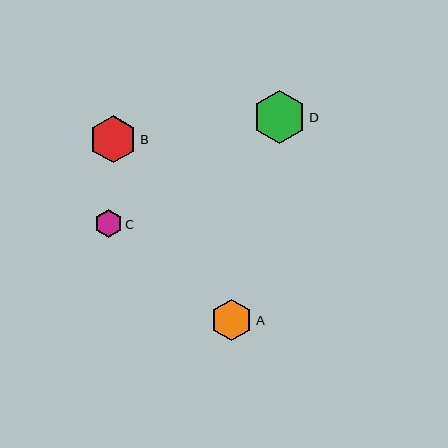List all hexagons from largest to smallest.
From largest to smallest: D, B, A, C.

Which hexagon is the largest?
Hexagon D is the largest with a size of approximately 52 pixels.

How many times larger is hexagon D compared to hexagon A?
Hexagon D is approximately 1.3 times the size of hexagon A.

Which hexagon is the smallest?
Hexagon C is the smallest with a size of approximately 28 pixels.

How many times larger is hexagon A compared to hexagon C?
Hexagon A is approximately 1.5 times the size of hexagon C.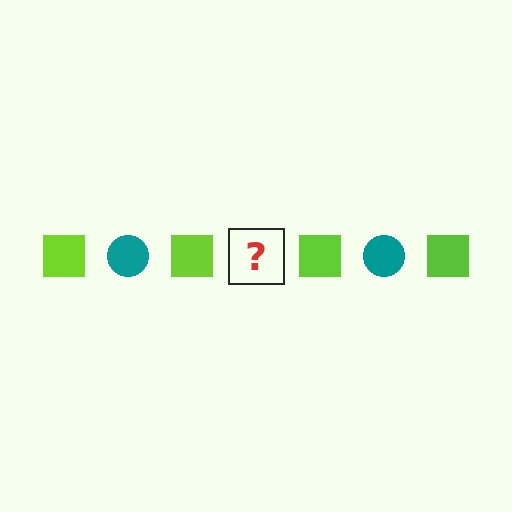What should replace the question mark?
The question mark should be replaced with a teal circle.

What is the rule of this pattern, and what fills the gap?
The rule is that the pattern alternates between lime square and teal circle. The gap should be filled with a teal circle.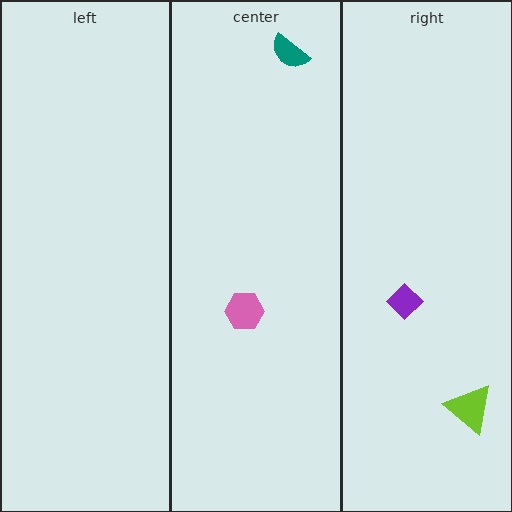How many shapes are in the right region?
2.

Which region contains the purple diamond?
The right region.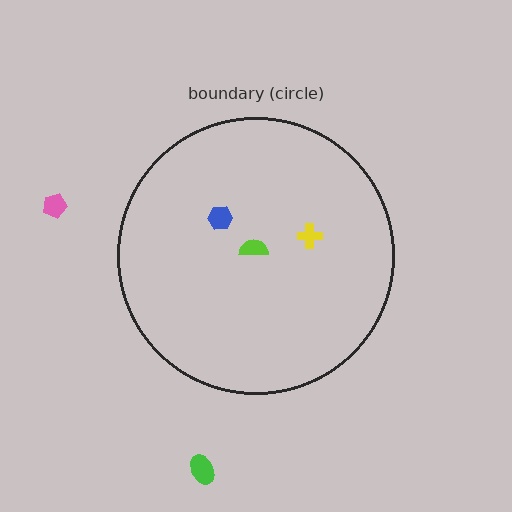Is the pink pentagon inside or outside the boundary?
Outside.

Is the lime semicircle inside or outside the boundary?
Inside.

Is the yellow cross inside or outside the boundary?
Inside.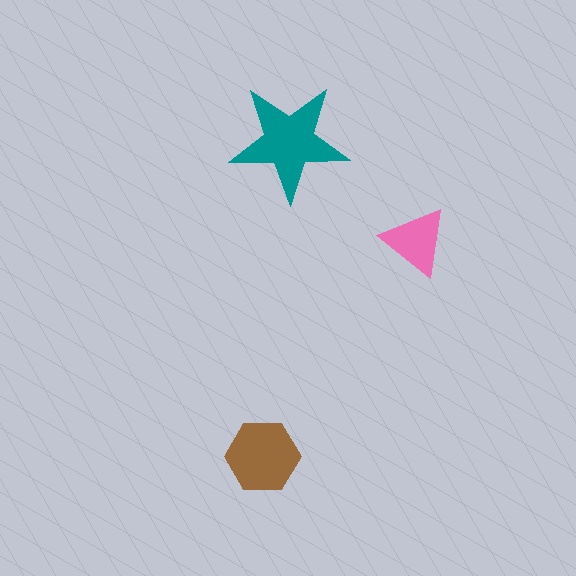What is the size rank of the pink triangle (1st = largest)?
3rd.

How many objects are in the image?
There are 3 objects in the image.